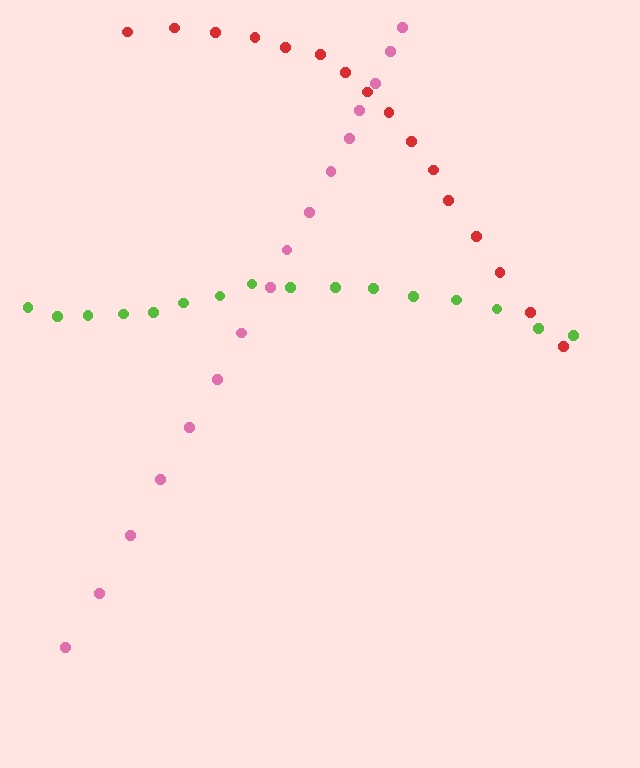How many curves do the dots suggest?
There are 3 distinct paths.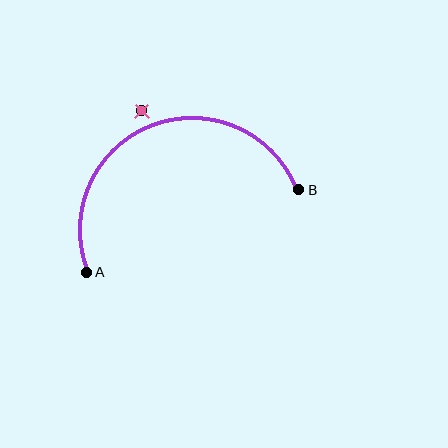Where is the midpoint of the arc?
The arc midpoint is the point on the curve farthest from the straight line joining A and B. It sits above that line.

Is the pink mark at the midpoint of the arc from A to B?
No — the pink mark does not lie on the arc at all. It sits slightly outside the curve.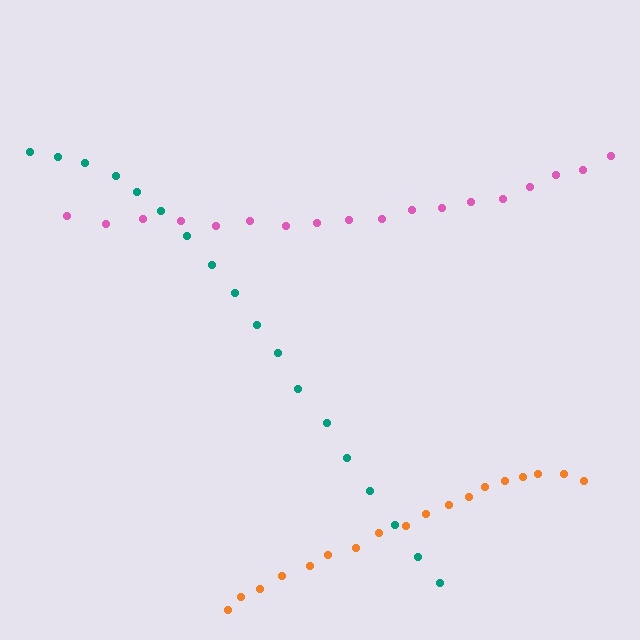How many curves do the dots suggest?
There are 3 distinct paths.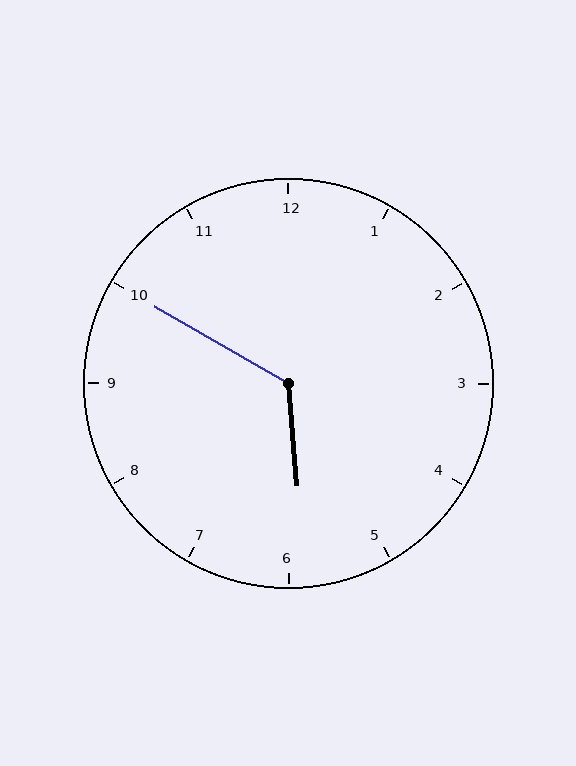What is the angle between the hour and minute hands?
Approximately 125 degrees.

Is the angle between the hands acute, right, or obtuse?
It is obtuse.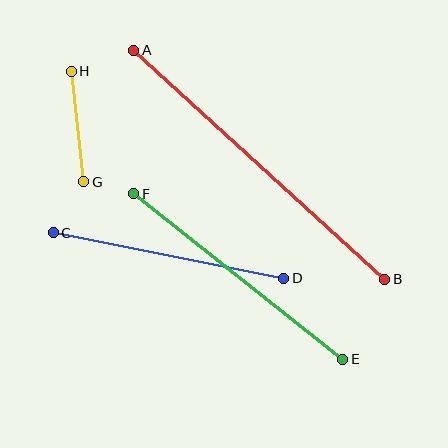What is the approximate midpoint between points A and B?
The midpoint is at approximately (259, 165) pixels.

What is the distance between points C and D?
The distance is approximately 235 pixels.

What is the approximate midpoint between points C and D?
The midpoint is at approximately (169, 255) pixels.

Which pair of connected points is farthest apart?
Points A and B are farthest apart.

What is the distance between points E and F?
The distance is approximately 267 pixels.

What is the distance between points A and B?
The distance is approximately 340 pixels.